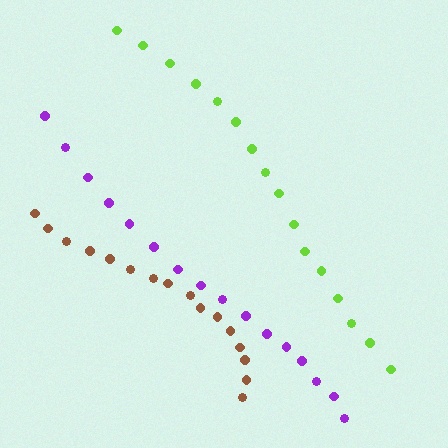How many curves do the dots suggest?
There are 3 distinct paths.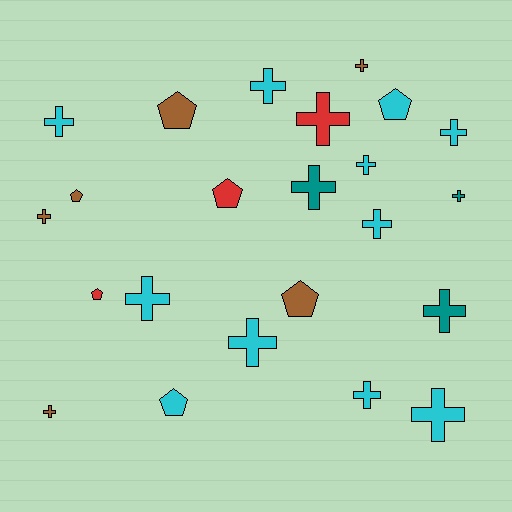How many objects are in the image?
There are 23 objects.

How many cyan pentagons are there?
There are 2 cyan pentagons.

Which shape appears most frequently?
Cross, with 16 objects.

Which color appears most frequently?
Cyan, with 11 objects.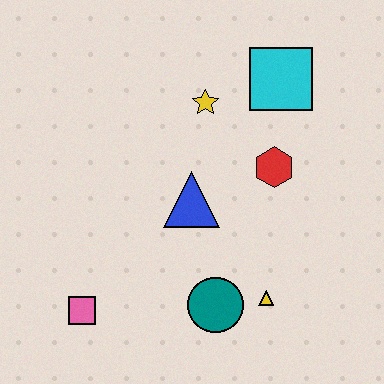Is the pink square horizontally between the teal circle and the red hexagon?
No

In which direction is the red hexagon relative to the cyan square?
The red hexagon is below the cyan square.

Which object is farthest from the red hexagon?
The pink square is farthest from the red hexagon.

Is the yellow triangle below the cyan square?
Yes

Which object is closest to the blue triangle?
The red hexagon is closest to the blue triangle.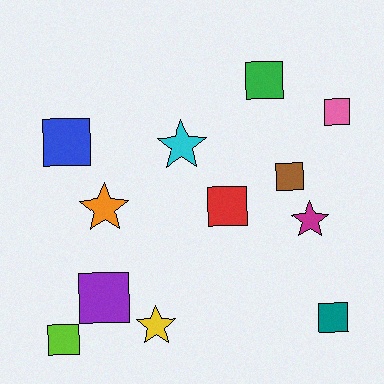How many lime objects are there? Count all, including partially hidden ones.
There is 1 lime object.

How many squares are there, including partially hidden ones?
There are 8 squares.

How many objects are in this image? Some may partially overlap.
There are 12 objects.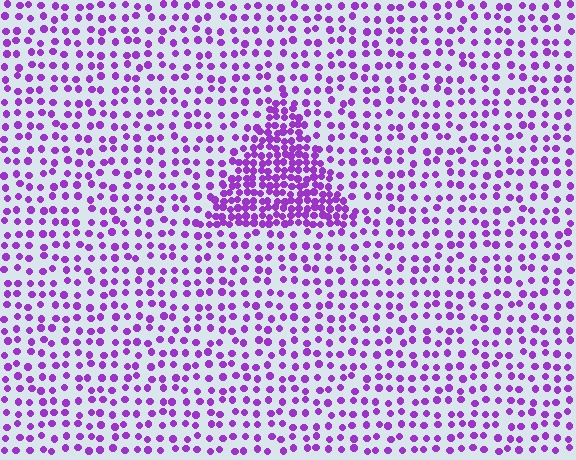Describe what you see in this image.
The image contains small purple elements arranged at two different densities. A triangle-shaped region is visible where the elements are more densely packed than the surrounding area.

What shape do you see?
I see a triangle.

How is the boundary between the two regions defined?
The boundary is defined by a change in element density (approximately 2.5x ratio). All elements are the same color, size, and shape.